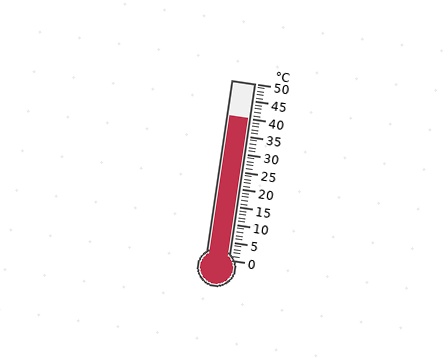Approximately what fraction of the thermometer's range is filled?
The thermometer is filled to approximately 80% of its range.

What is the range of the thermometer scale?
The thermometer scale ranges from 0°C to 50°C.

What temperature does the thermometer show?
The thermometer shows approximately 40°C.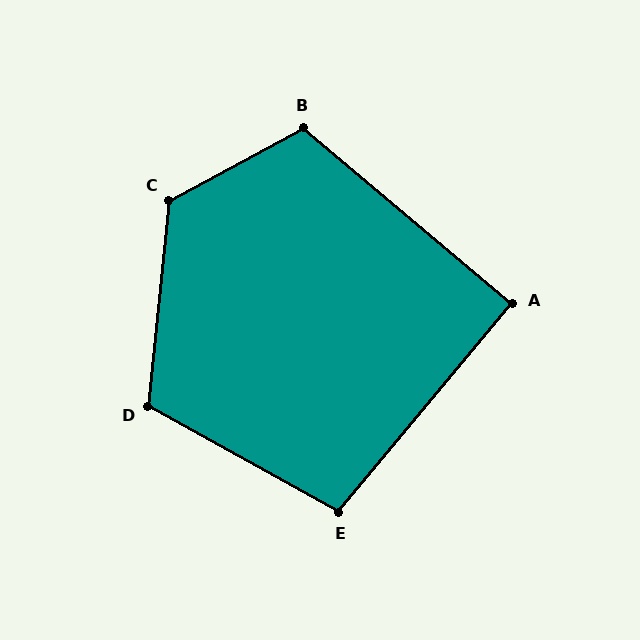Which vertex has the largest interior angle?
C, at approximately 124 degrees.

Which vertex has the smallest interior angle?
A, at approximately 90 degrees.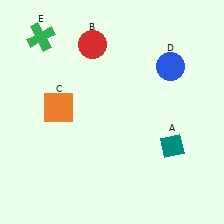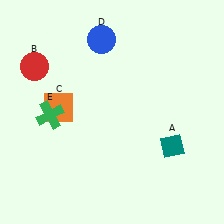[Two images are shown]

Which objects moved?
The objects that moved are: the red circle (B), the blue circle (D), the green cross (E).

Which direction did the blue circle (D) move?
The blue circle (D) moved left.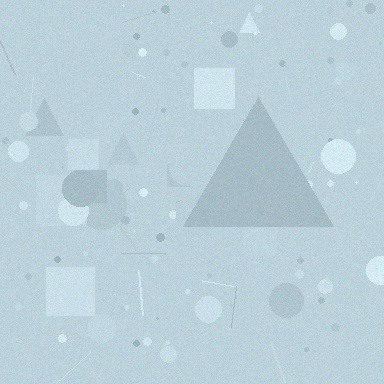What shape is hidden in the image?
A triangle is hidden in the image.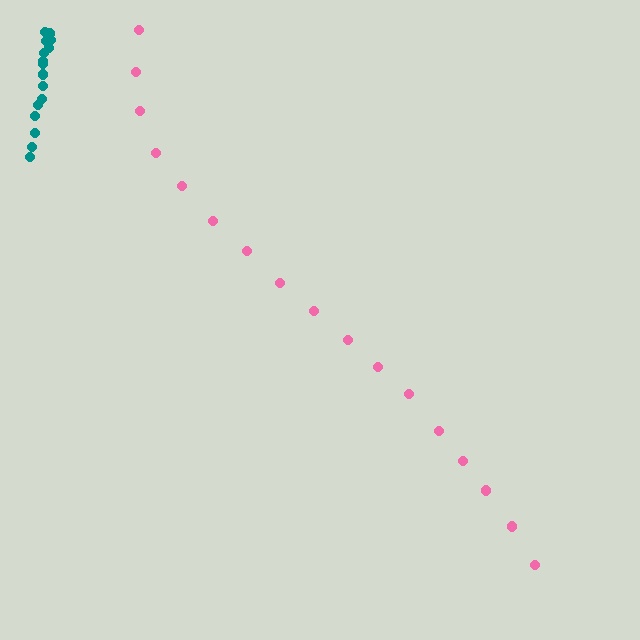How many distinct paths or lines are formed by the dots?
There are 2 distinct paths.